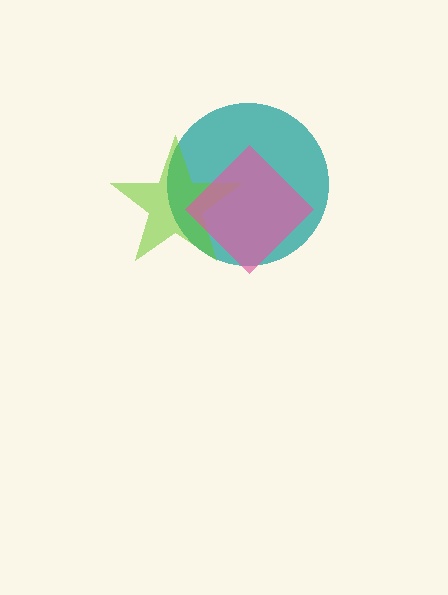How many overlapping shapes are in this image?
There are 3 overlapping shapes in the image.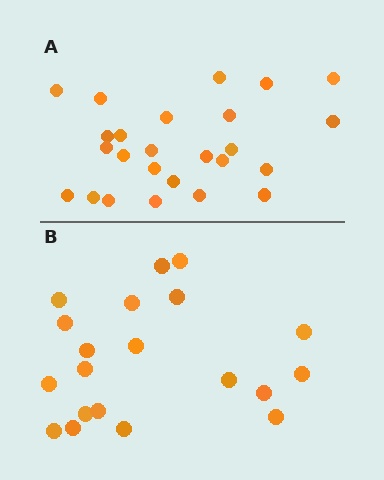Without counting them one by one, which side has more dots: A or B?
Region A (the top region) has more dots.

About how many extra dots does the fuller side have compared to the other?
Region A has about 5 more dots than region B.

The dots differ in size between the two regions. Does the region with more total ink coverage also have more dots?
No. Region B has more total ink coverage because its dots are larger, but region A actually contains more individual dots. Total area can be misleading — the number of items is what matters here.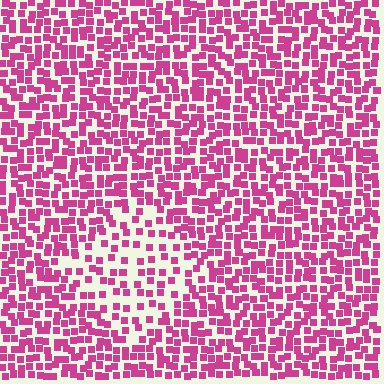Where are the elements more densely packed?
The elements are more densely packed outside the diamond boundary.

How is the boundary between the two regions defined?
The boundary is defined by a change in element density (approximately 1.9x ratio). All elements are the same color, size, and shape.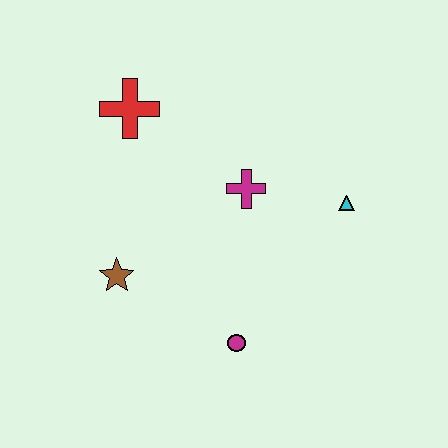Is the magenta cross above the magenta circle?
Yes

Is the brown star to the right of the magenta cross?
No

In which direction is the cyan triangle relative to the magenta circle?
The cyan triangle is above the magenta circle.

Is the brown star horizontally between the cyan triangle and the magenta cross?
No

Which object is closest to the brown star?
The magenta circle is closest to the brown star.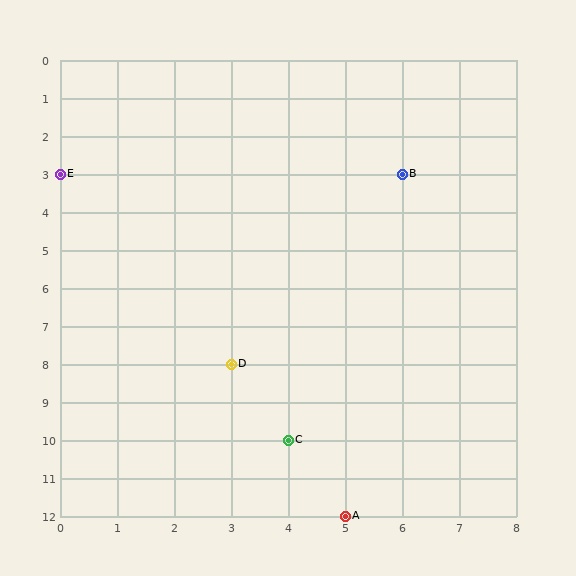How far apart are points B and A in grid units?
Points B and A are 1 column and 9 rows apart (about 9.1 grid units diagonally).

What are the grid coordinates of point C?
Point C is at grid coordinates (4, 10).